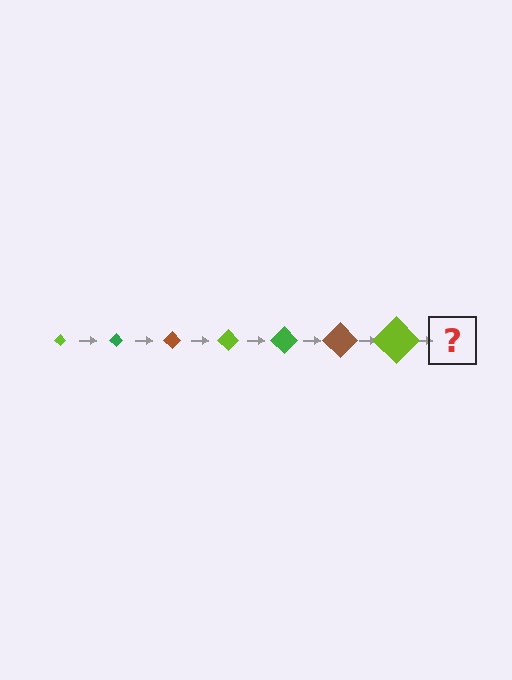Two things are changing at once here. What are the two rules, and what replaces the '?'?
The two rules are that the diamond grows larger each step and the color cycles through lime, green, and brown. The '?' should be a green diamond, larger than the previous one.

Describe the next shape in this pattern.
It should be a green diamond, larger than the previous one.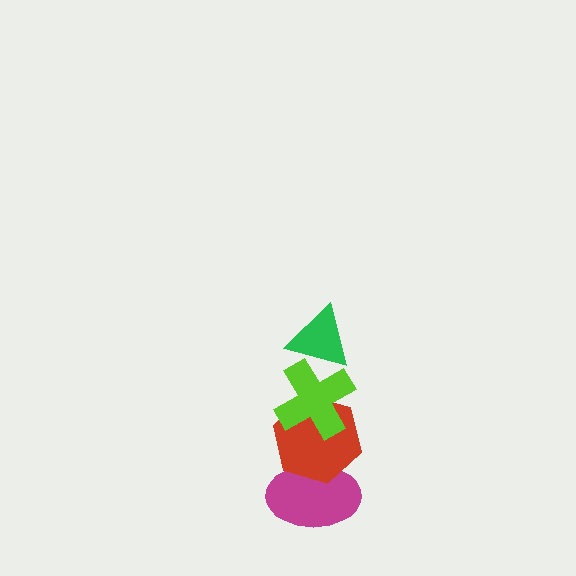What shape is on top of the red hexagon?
The lime cross is on top of the red hexagon.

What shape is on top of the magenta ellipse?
The red hexagon is on top of the magenta ellipse.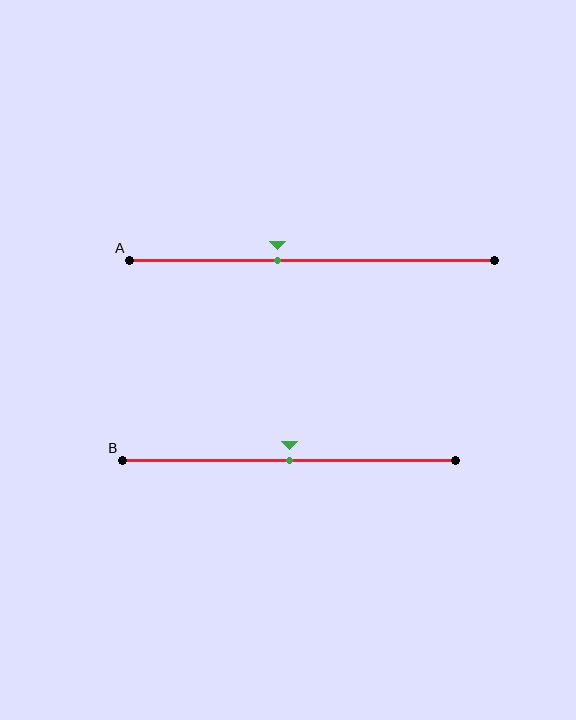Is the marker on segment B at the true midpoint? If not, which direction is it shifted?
Yes, the marker on segment B is at the true midpoint.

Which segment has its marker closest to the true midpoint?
Segment B has its marker closest to the true midpoint.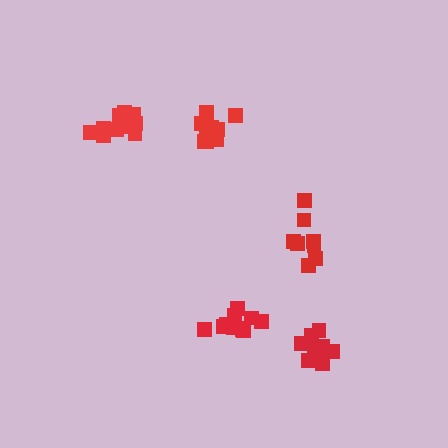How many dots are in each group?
Group 1: 12 dots, Group 2: 11 dots, Group 3: 8 dots, Group 4: 10 dots, Group 5: 12 dots (53 total).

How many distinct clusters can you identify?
There are 5 distinct clusters.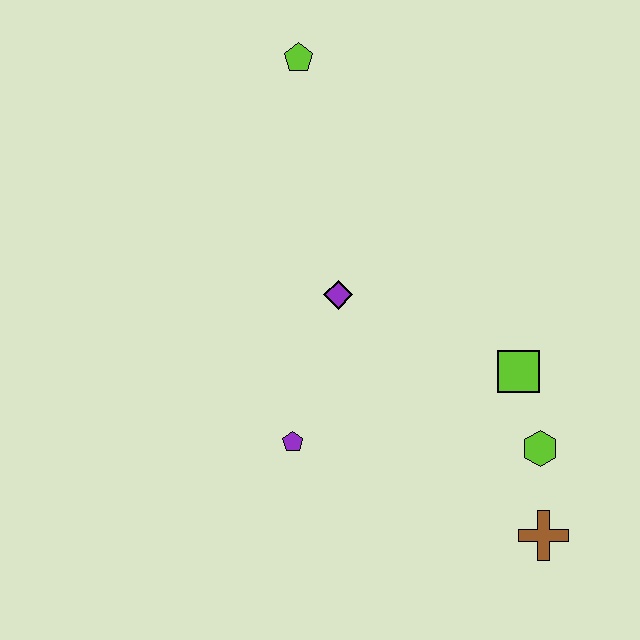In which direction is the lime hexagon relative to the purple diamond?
The lime hexagon is to the right of the purple diamond.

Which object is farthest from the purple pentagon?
The lime pentagon is farthest from the purple pentagon.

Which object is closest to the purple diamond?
The purple pentagon is closest to the purple diamond.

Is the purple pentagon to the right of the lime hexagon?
No